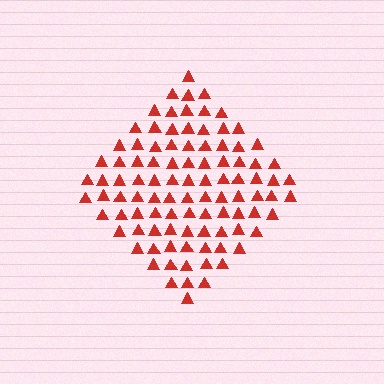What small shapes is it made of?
It is made of small triangles.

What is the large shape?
The large shape is a diamond.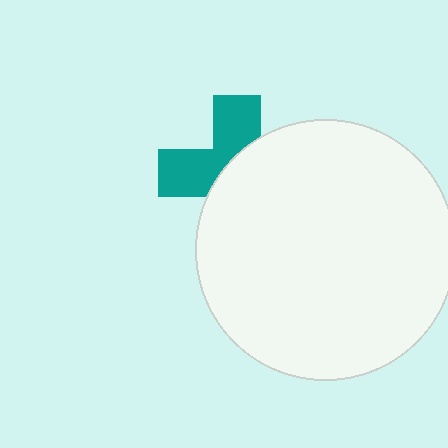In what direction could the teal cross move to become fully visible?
The teal cross could move toward the upper-left. That would shift it out from behind the white circle entirely.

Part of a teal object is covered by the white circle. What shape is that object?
It is a cross.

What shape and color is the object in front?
The object in front is a white circle.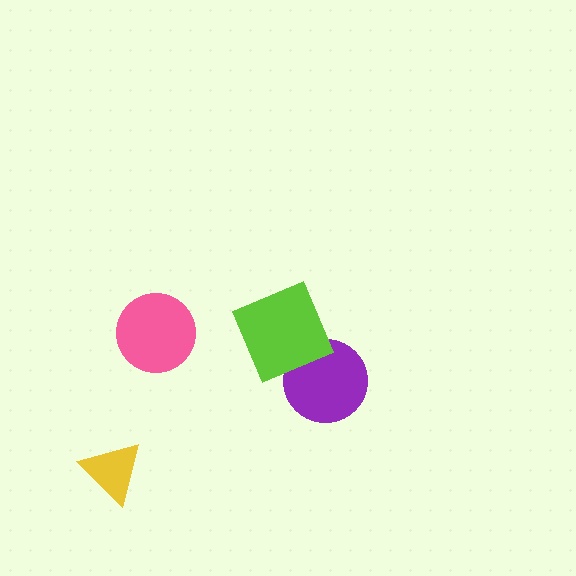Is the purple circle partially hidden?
Yes, it is partially covered by another shape.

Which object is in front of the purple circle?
The lime square is in front of the purple circle.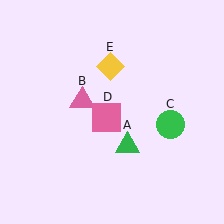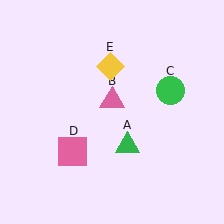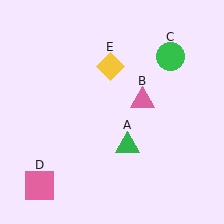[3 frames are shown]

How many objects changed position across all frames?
3 objects changed position: pink triangle (object B), green circle (object C), pink square (object D).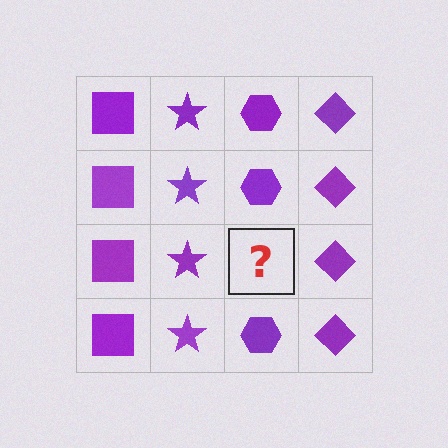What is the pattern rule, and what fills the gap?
The rule is that each column has a consistent shape. The gap should be filled with a purple hexagon.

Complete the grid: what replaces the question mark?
The question mark should be replaced with a purple hexagon.